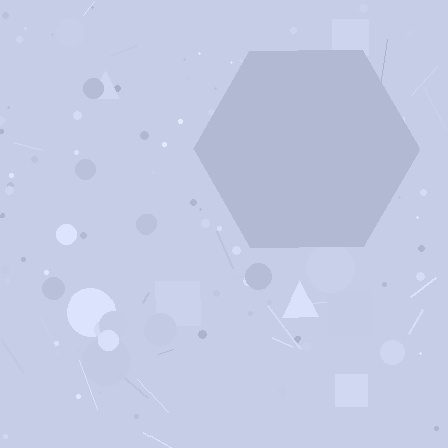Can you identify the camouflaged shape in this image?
The camouflaged shape is a hexagon.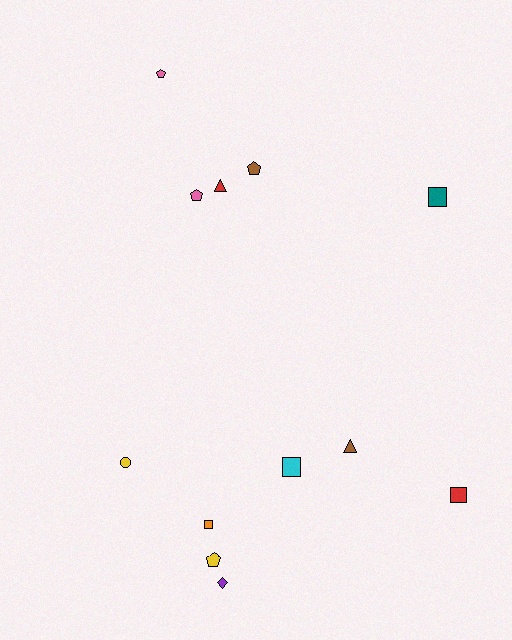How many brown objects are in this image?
There are 2 brown objects.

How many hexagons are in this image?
There are no hexagons.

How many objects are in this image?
There are 12 objects.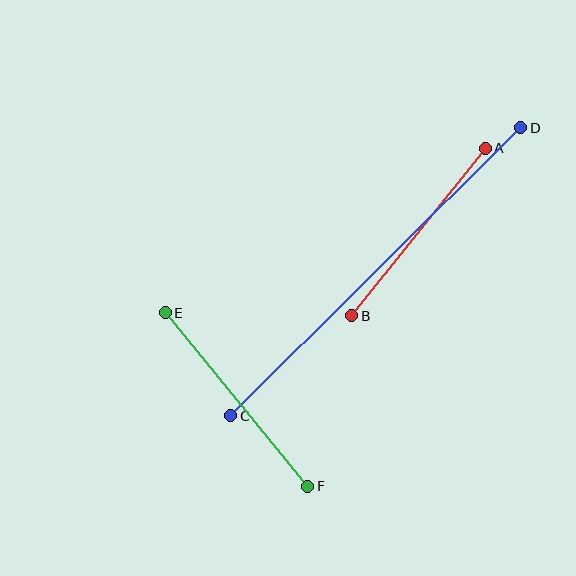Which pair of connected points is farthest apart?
Points C and D are farthest apart.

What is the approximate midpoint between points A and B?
The midpoint is at approximately (419, 232) pixels.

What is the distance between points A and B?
The distance is approximately 214 pixels.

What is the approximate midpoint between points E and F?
The midpoint is at approximately (236, 399) pixels.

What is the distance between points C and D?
The distance is approximately 409 pixels.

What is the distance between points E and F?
The distance is approximately 224 pixels.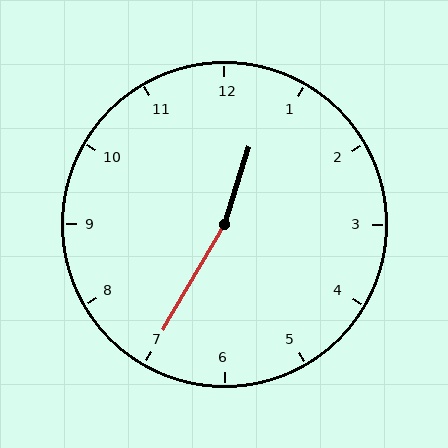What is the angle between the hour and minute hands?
Approximately 168 degrees.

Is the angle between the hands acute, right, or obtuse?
It is obtuse.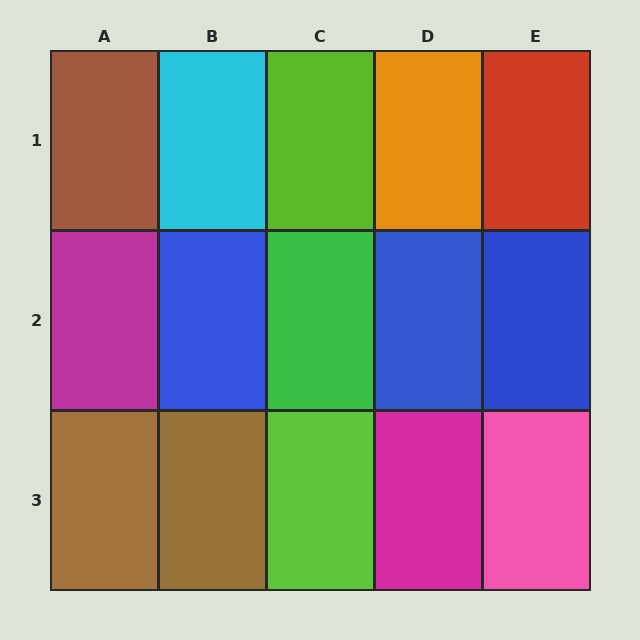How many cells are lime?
2 cells are lime.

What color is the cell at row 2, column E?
Blue.